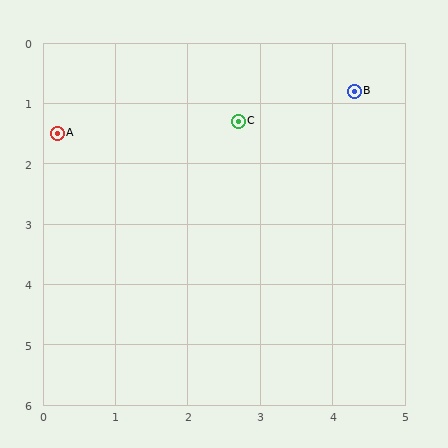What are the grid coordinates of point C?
Point C is at approximately (2.7, 1.3).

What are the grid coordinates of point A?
Point A is at approximately (0.2, 1.5).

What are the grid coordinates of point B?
Point B is at approximately (4.3, 0.8).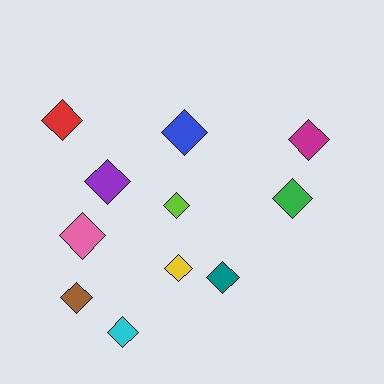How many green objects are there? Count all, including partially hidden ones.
There is 1 green object.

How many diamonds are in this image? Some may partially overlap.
There are 11 diamonds.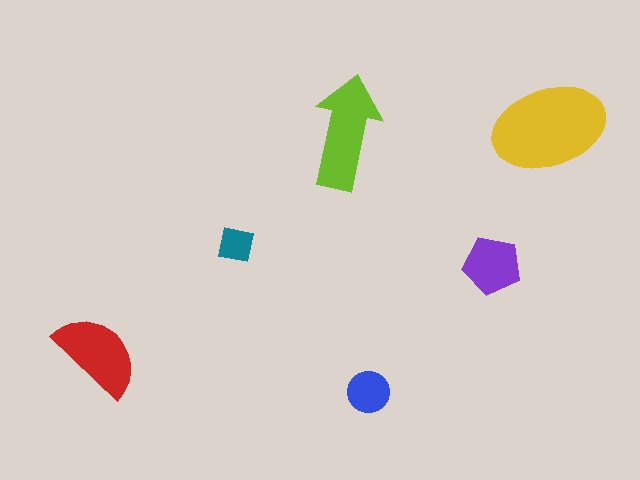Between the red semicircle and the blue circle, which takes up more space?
The red semicircle.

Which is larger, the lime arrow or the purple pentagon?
The lime arrow.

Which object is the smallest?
The teal square.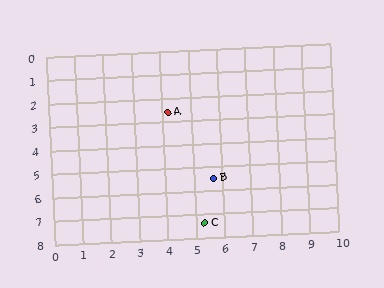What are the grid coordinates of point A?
Point A is at approximately (4.2, 2.6).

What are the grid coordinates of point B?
Point B is at approximately (5.7, 5.5).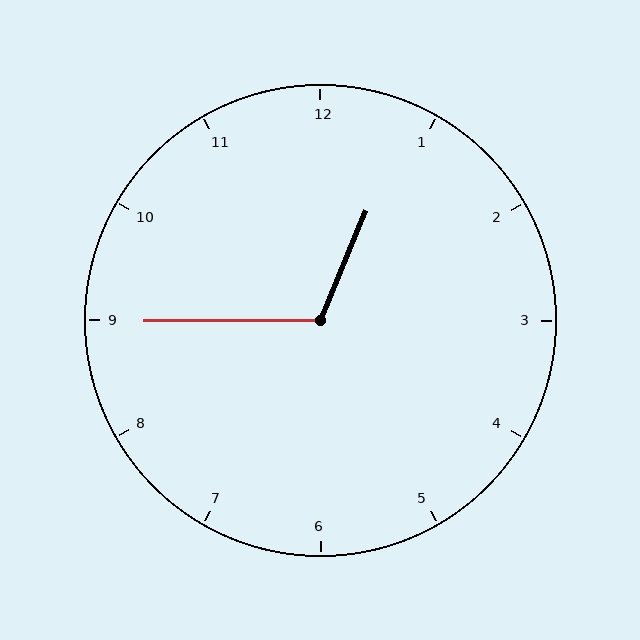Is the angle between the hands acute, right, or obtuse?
It is obtuse.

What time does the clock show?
12:45.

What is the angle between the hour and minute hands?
Approximately 112 degrees.